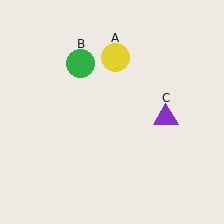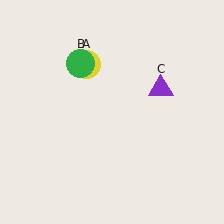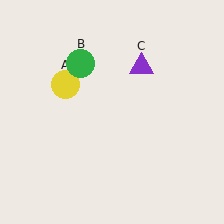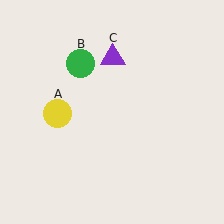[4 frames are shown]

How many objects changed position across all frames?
2 objects changed position: yellow circle (object A), purple triangle (object C).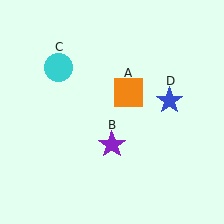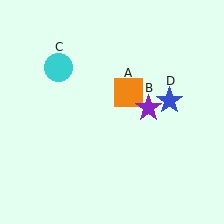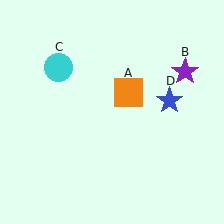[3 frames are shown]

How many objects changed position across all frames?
1 object changed position: purple star (object B).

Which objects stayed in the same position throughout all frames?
Orange square (object A) and cyan circle (object C) and blue star (object D) remained stationary.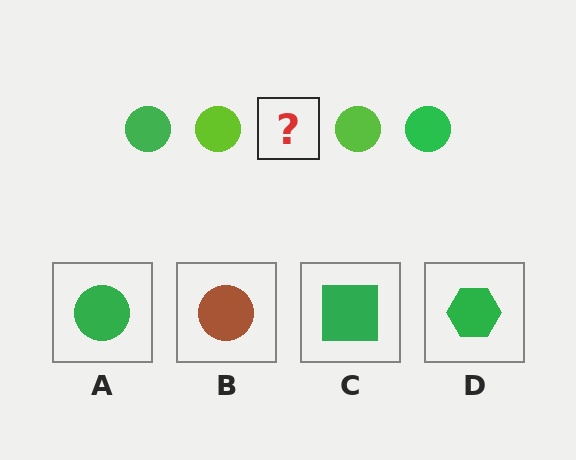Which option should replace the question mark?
Option A.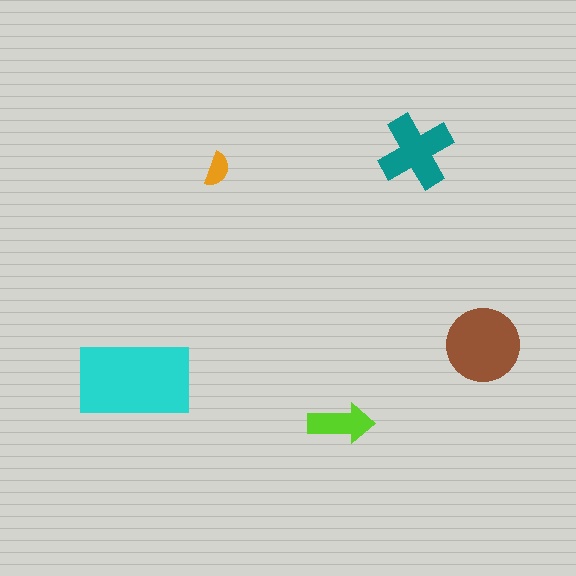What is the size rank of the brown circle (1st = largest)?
2nd.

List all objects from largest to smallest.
The cyan rectangle, the brown circle, the teal cross, the lime arrow, the orange semicircle.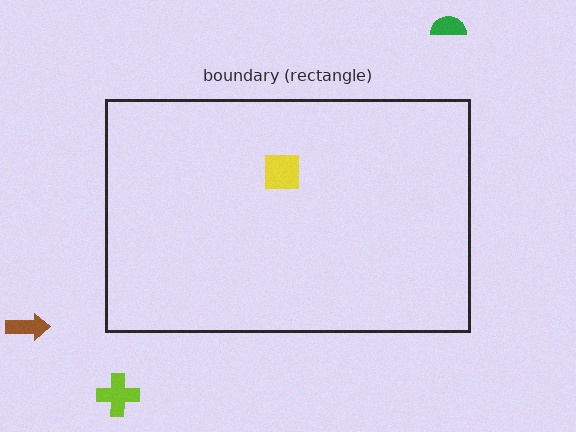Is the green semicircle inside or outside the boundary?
Outside.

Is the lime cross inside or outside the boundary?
Outside.